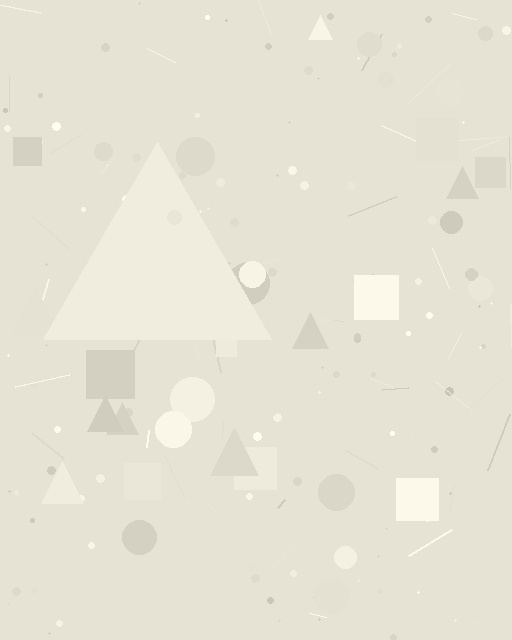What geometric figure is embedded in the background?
A triangle is embedded in the background.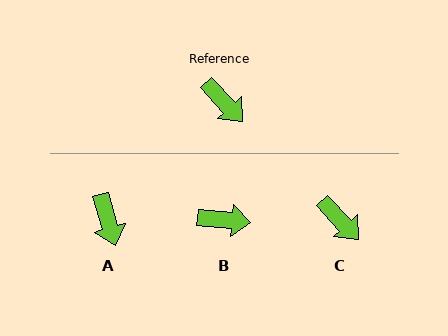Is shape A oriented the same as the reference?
No, it is off by about 27 degrees.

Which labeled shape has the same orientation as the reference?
C.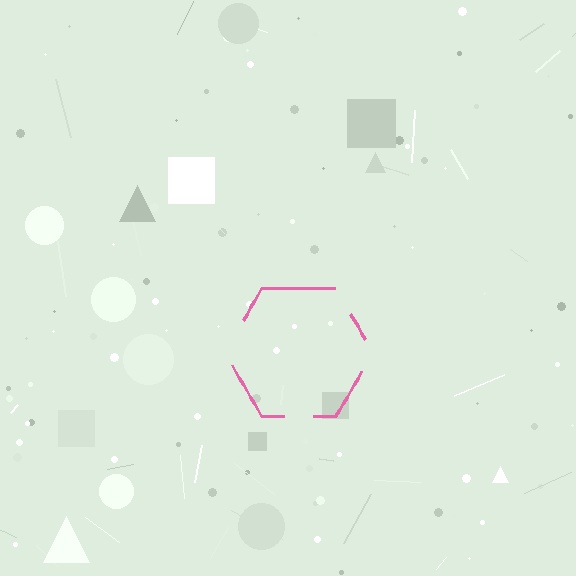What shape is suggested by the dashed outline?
The dashed outline suggests a hexagon.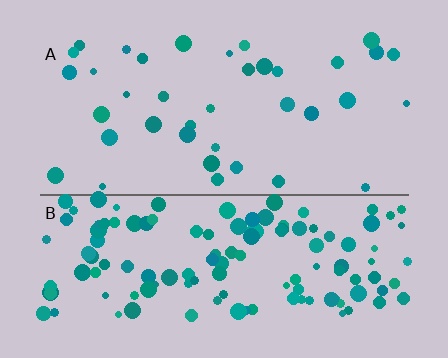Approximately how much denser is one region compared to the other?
Approximately 3.4× — region B over region A.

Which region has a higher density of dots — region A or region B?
B (the bottom).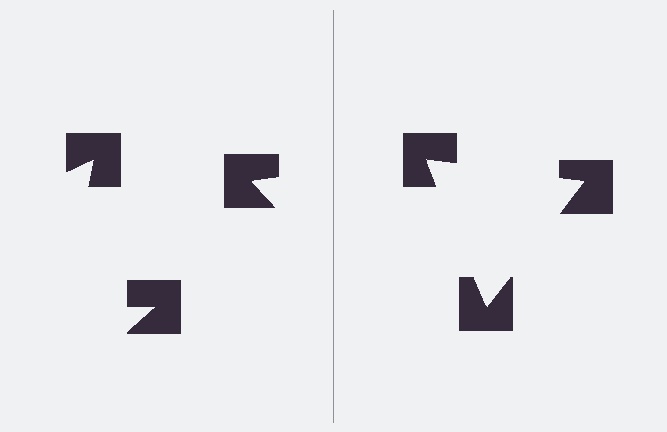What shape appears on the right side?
An illusory triangle.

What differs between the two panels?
The notched squares are positioned identically on both sides; only the wedge orientations differ. On the right they align to a triangle; on the left they are misaligned.